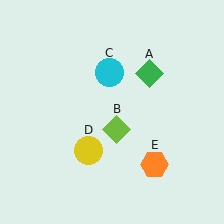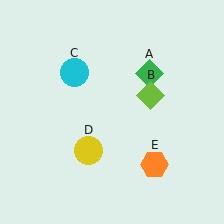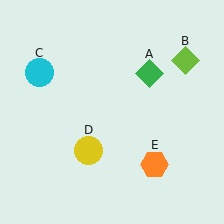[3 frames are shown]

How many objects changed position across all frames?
2 objects changed position: lime diamond (object B), cyan circle (object C).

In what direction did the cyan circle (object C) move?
The cyan circle (object C) moved left.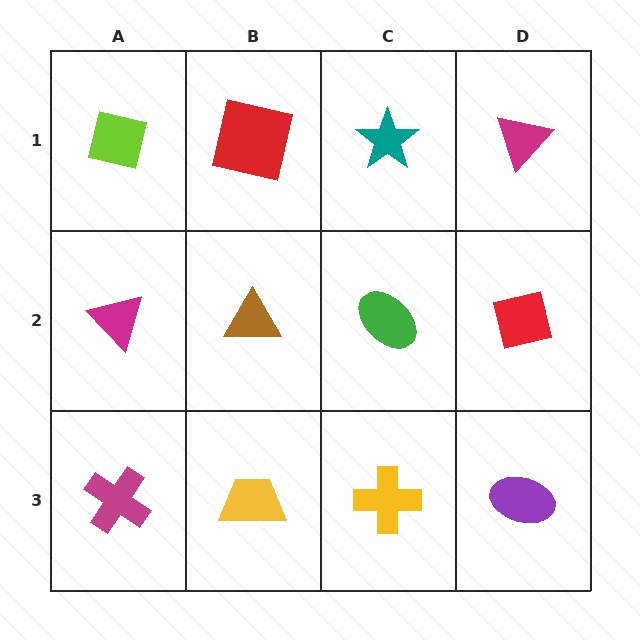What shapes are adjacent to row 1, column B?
A brown triangle (row 2, column B), a lime square (row 1, column A), a teal star (row 1, column C).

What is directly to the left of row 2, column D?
A green ellipse.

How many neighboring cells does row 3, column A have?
2.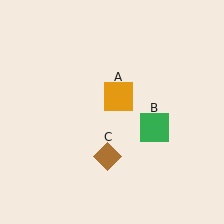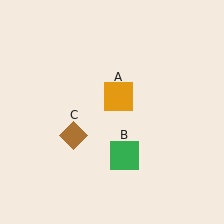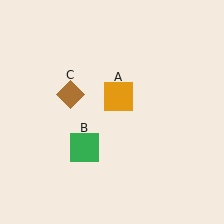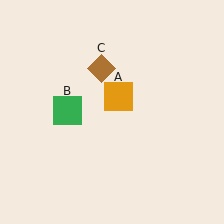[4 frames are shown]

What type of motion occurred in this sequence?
The green square (object B), brown diamond (object C) rotated clockwise around the center of the scene.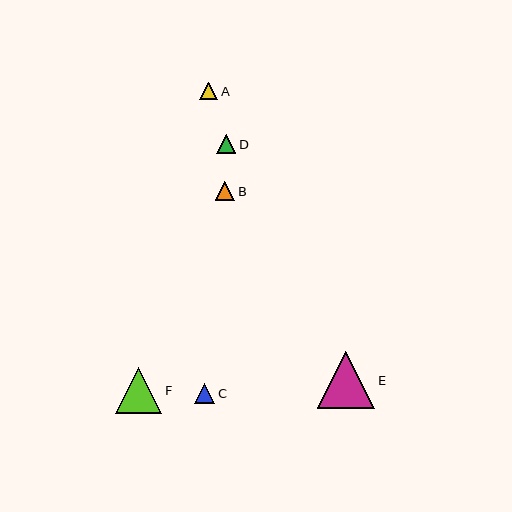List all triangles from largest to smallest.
From largest to smallest: E, F, C, B, D, A.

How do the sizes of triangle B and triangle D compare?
Triangle B and triangle D are approximately the same size.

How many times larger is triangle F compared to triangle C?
Triangle F is approximately 2.2 times the size of triangle C.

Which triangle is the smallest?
Triangle A is the smallest with a size of approximately 18 pixels.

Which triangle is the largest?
Triangle E is the largest with a size of approximately 57 pixels.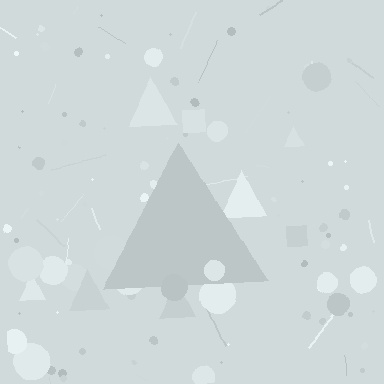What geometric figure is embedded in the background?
A triangle is embedded in the background.